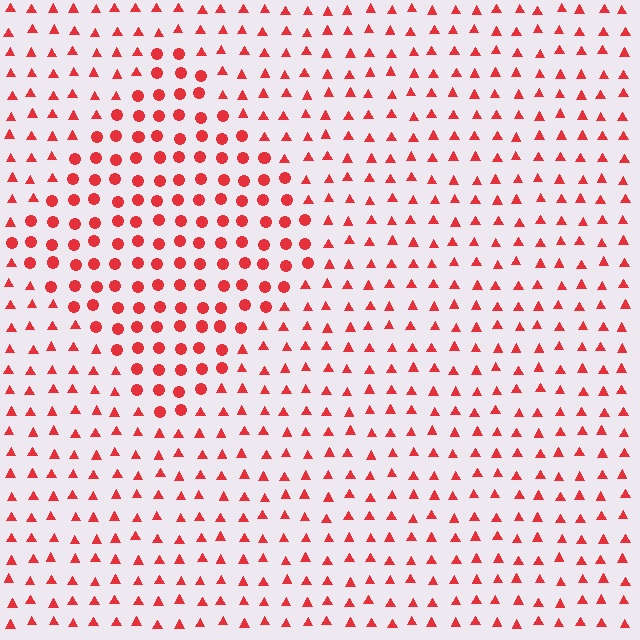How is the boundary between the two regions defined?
The boundary is defined by a change in element shape: circles inside vs. triangles outside. All elements share the same color and spacing.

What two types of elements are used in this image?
The image uses circles inside the diamond region and triangles outside it.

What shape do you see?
I see a diamond.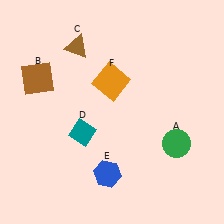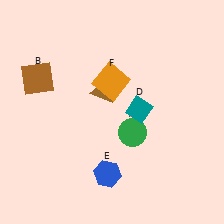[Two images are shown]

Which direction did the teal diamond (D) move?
The teal diamond (D) moved right.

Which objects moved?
The objects that moved are: the green circle (A), the brown triangle (C), the teal diamond (D).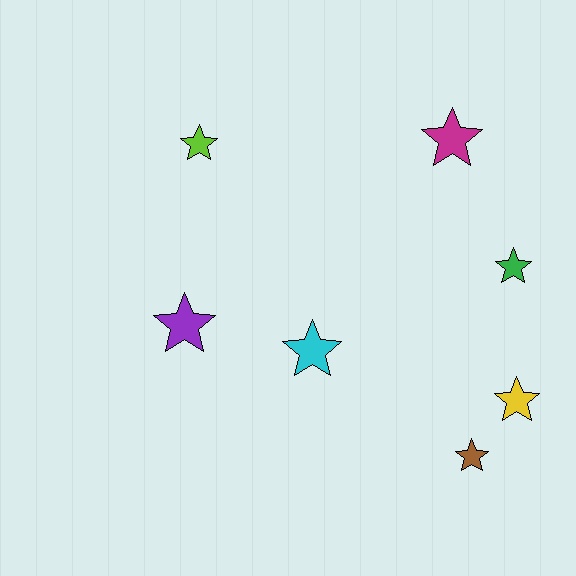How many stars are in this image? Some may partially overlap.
There are 7 stars.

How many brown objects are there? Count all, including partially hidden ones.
There is 1 brown object.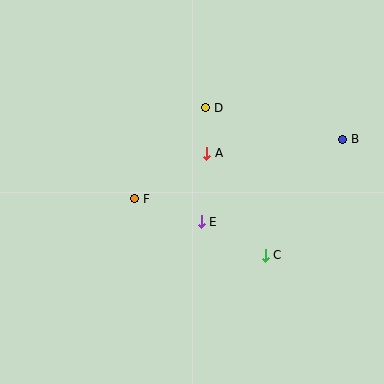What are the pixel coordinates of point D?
Point D is at (206, 108).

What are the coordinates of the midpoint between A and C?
The midpoint between A and C is at (236, 204).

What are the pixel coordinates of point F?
Point F is at (135, 199).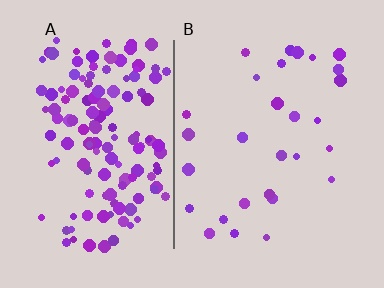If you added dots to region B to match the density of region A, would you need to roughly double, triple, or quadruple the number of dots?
Approximately quadruple.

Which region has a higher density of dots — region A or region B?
A (the left).